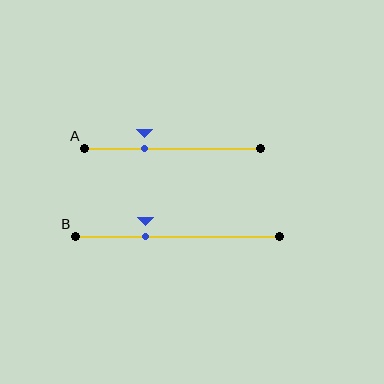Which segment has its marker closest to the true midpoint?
Segment B has its marker closest to the true midpoint.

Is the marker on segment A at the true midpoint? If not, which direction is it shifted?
No, the marker on segment A is shifted to the left by about 16% of the segment length.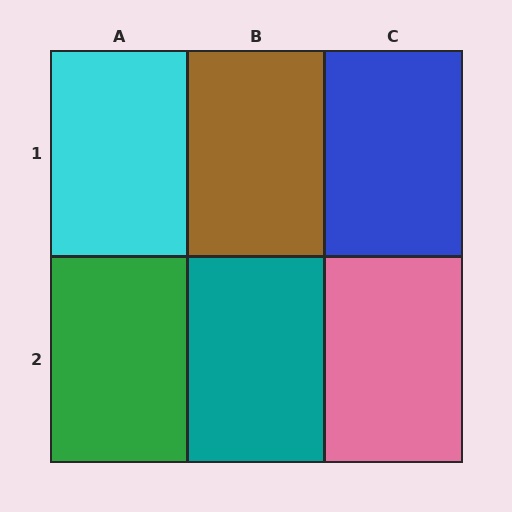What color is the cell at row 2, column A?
Green.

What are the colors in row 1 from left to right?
Cyan, brown, blue.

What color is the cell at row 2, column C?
Pink.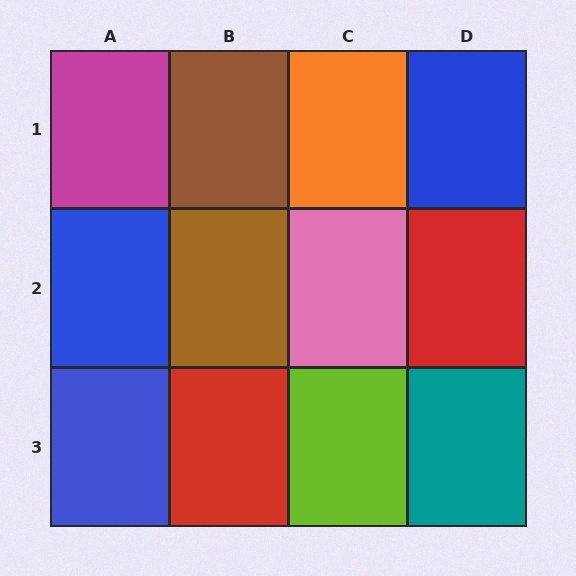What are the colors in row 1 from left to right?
Magenta, brown, orange, blue.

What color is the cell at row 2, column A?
Blue.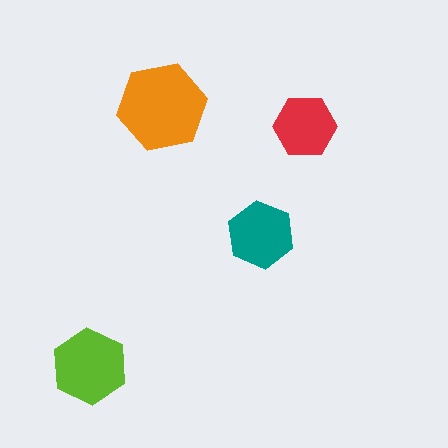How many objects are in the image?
There are 4 objects in the image.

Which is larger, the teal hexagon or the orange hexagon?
The orange one.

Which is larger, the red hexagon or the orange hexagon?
The orange one.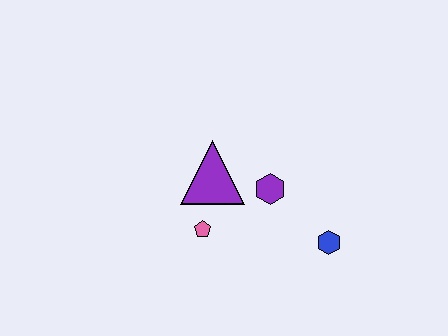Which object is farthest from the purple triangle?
The blue hexagon is farthest from the purple triangle.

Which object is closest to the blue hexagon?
The purple hexagon is closest to the blue hexagon.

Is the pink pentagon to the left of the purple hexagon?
Yes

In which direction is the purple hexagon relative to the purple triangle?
The purple hexagon is to the right of the purple triangle.